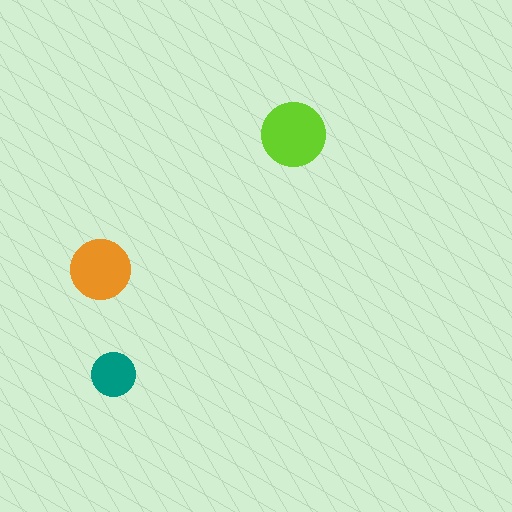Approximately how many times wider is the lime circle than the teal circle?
About 1.5 times wider.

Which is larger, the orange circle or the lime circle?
The lime one.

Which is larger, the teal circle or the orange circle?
The orange one.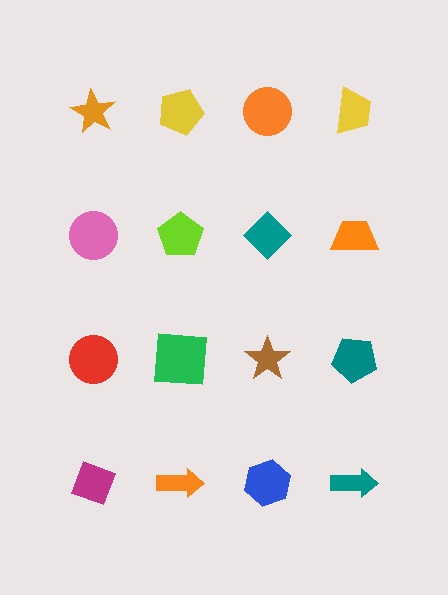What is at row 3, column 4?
A teal pentagon.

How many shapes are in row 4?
4 shapes.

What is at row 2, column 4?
An orange trapezoid.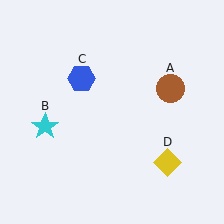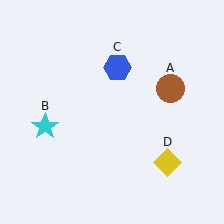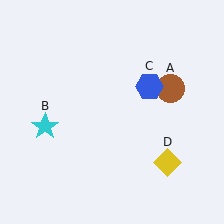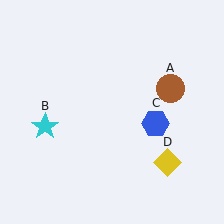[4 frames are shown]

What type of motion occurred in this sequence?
The blue hexagon (object C) rotated clockwise around the center of the scene.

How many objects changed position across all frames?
1 object changed position: blue hexagon (object C).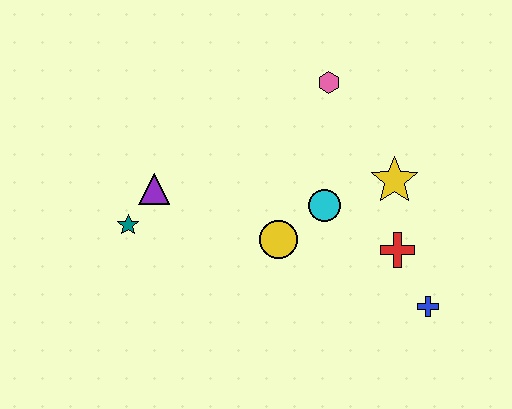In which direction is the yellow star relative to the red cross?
The yellow star is above the red cross.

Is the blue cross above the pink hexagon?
No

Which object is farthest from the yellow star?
The teal star is farthest from the yellow star.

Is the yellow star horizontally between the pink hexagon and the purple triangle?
No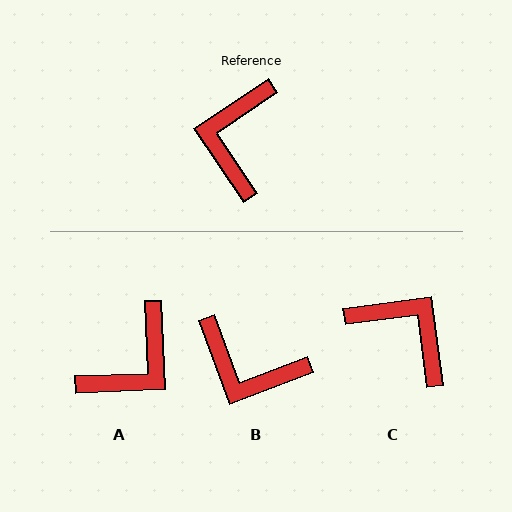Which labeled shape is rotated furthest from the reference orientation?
A, about 148 degrees away.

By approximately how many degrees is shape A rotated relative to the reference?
Approximately 148 degrees counter-clockwise.